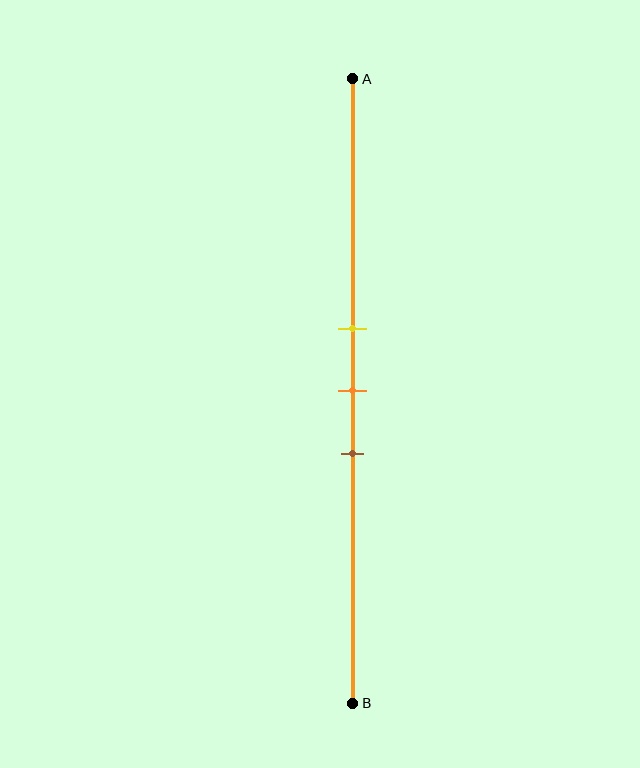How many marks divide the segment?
There are 3 marks dividing the segment.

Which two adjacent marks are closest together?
The yellow and orange marks are the closest adjacent pair.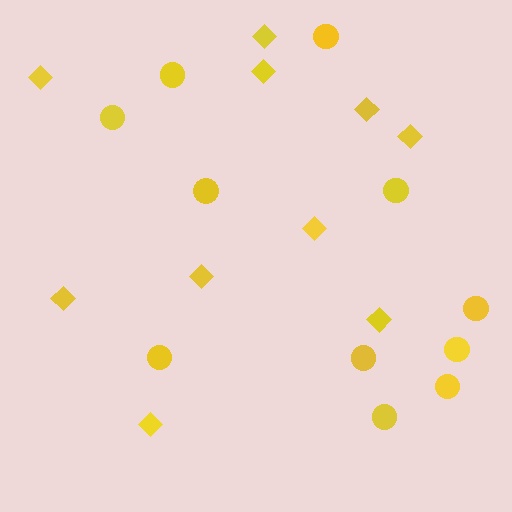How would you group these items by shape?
There are 2 groups: one group of circles (11) and one group of diamonds (10).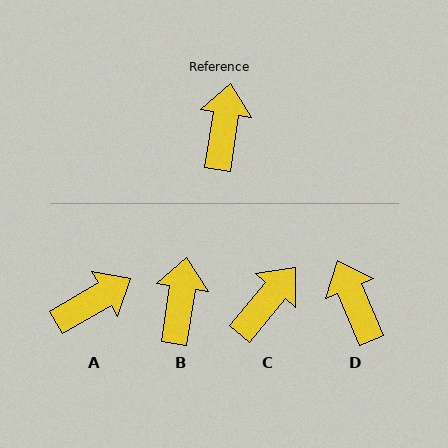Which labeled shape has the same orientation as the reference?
B.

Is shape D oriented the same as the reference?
No, it is off by about 31 degrees.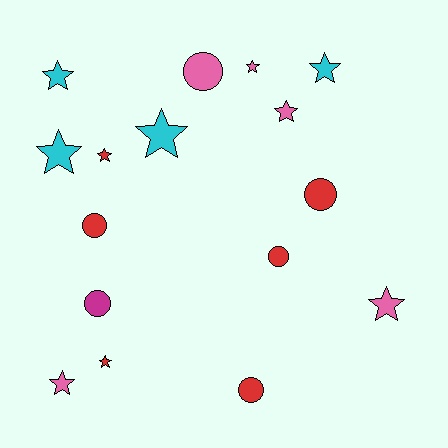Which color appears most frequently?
Red, with 6 objects.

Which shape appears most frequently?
Star, with 10 objects.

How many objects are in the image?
There are 16 objects.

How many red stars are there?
There are 2 red stars.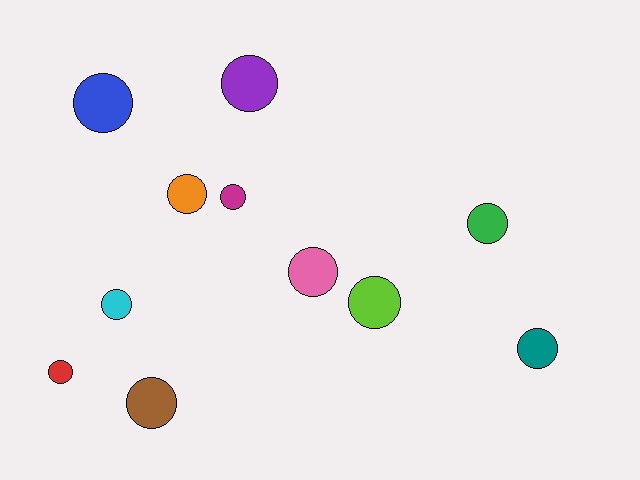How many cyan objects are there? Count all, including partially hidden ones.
There is 1 cyan object.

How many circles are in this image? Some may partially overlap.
There are 11 circles.